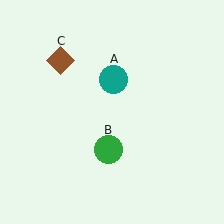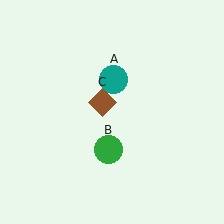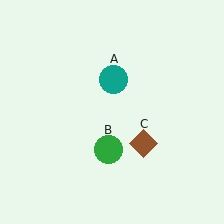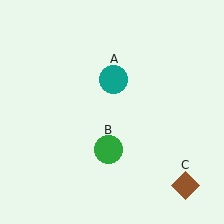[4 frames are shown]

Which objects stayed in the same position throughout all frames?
Teal circle (object A) and green circle (object B) remained stationary.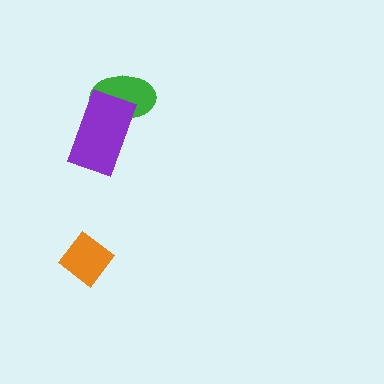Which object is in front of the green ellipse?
The purple rectangle is in front of the green ellipse.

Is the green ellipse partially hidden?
Yes, it is partially covered by another shape.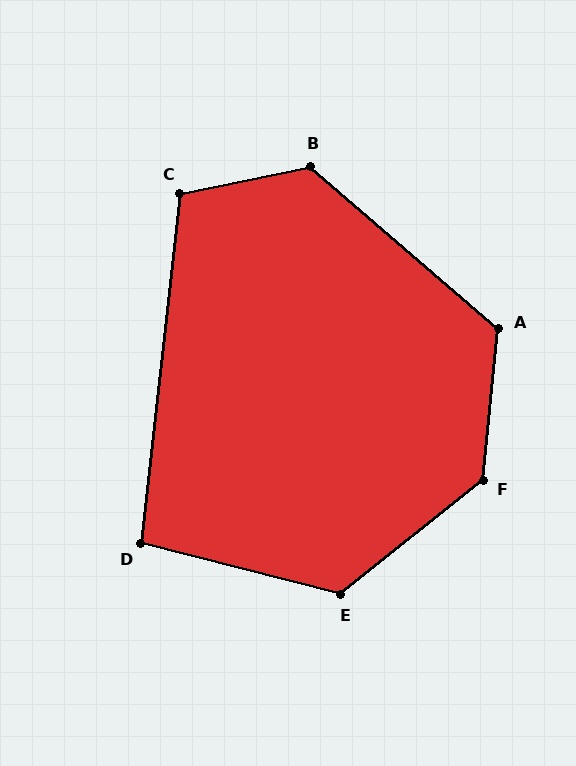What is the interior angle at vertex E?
Approximately 127 degrees (obtuse).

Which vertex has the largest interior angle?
F, at approximately 135 degrees.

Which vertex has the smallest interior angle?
D, at approximately 98 degrees.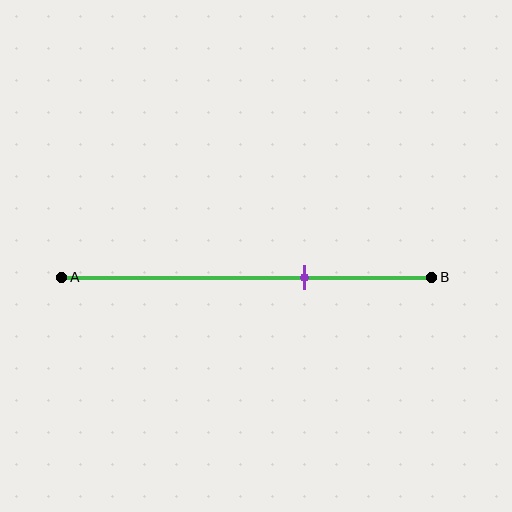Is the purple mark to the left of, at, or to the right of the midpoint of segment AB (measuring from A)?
The purple mark is to the right of the midpoint of segment AB.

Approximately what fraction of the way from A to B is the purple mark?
The purple mark is approximately 65% of the way from A to B.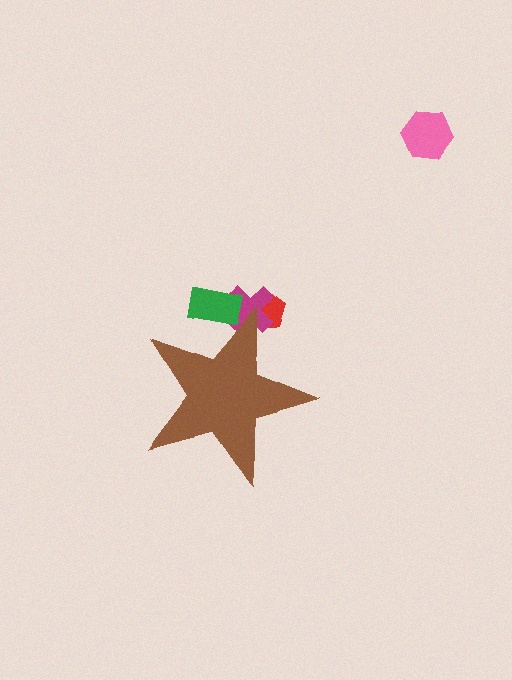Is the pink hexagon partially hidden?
No, the pink hexagon is fully visible.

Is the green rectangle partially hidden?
Yes, the green rectangle is partially hidden behind the brown star.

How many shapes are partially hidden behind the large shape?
3 shapes are partially hidden.